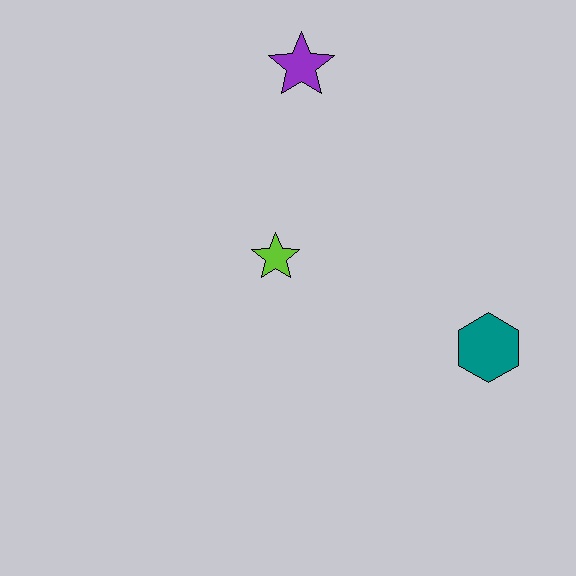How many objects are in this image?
There are 3 objects.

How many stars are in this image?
There are 2 stars.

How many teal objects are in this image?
There is 1 teal object.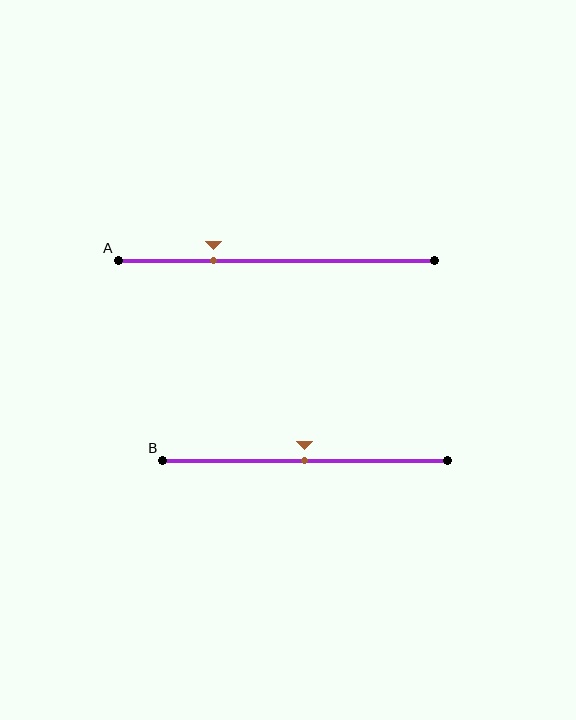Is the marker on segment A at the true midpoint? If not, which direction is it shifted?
No, the marker on segment A is shifted to the left by about 20% of the segment length.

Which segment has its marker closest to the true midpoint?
Segment B has its marker closest to the true midpoint.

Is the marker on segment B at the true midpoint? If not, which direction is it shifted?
Yes, the marker on segment B is at the true midpoint.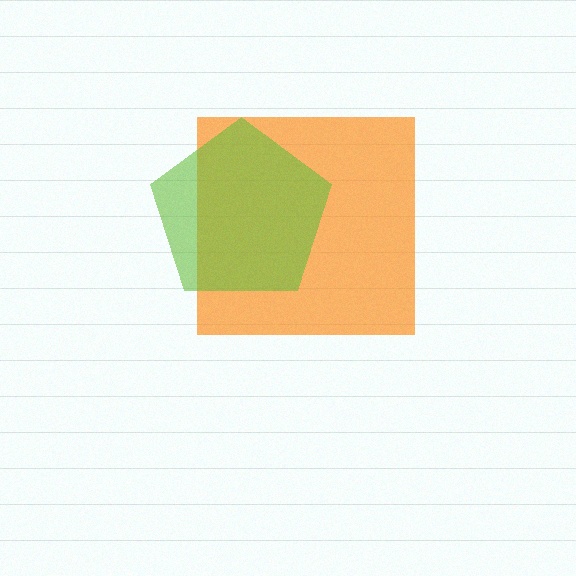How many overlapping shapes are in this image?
There are 2 overlapping shapes in the image.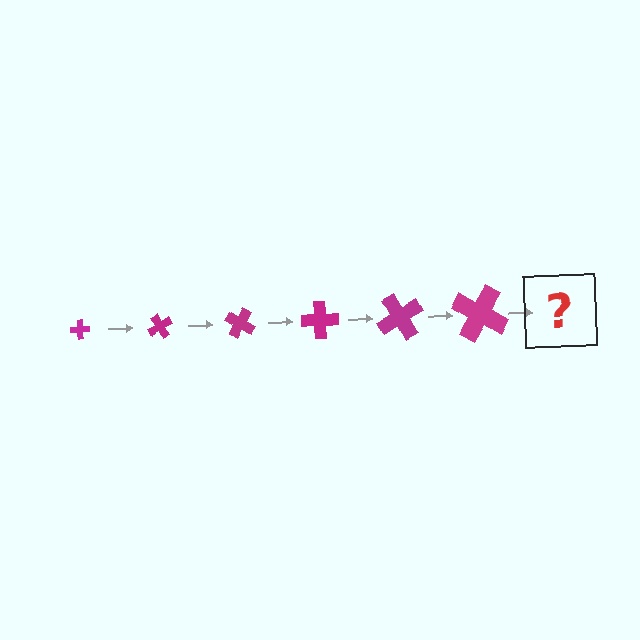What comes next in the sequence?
The next element should be a cross, larger than the previous one and rotated 360 degrees from the start.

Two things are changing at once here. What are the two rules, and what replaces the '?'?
The two rules are that the cross grows larger each step and it rotates 60 degrees each step. The '?' should be a cross, larger than the previous one and rotated 360 degrees from the start.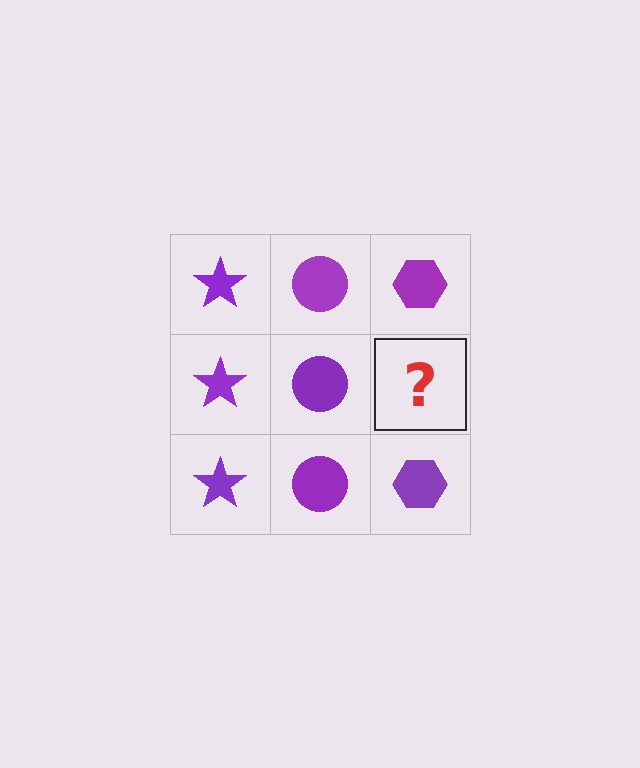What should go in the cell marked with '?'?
The missing cell should contain a purple hexagon.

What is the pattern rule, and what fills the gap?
The rule is that each column has a consistent shape. The gap should be filled with a purple hexagon.